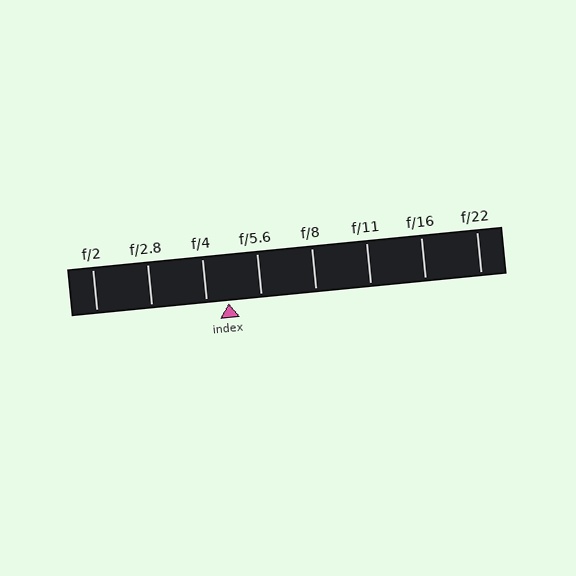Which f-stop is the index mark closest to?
The index mark is closest to f/4.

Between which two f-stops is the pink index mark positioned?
The index mark is between f/4 and f/5.6.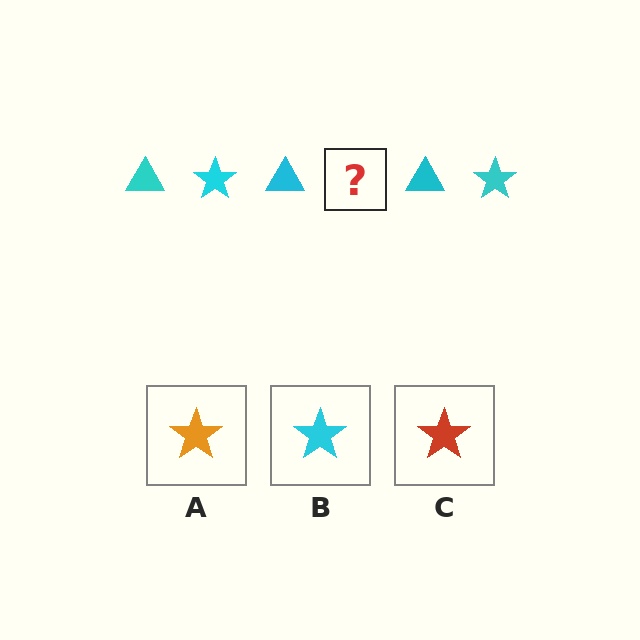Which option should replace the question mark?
Option B.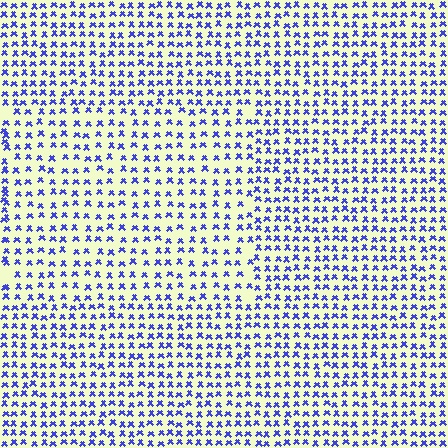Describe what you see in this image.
The image contains small blue elements arranged at two different densities. A rectangle-shaped region is visible where the elements are less densely packed than the surrounding area.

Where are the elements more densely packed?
The elements are more densely packed outside the rectangle boundary.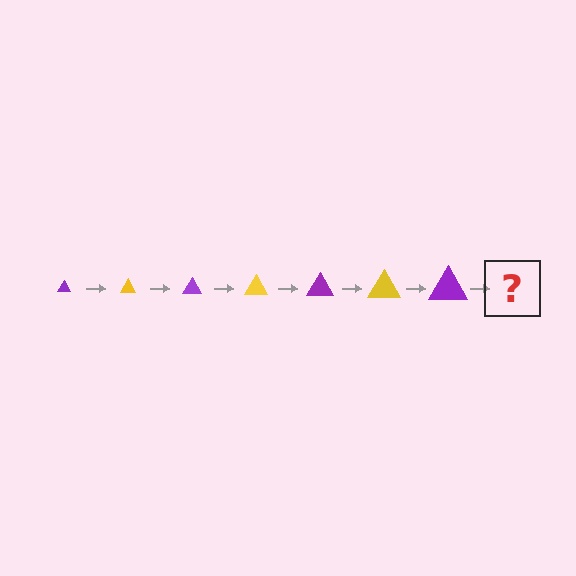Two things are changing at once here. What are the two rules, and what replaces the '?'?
The two rules are that the triangle grows larger each step and the color cycles through purple and yellow. The '?' should be a yellow triangle, larger than the previous one.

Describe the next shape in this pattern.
It should be a yellow triangle, larger than the previous one.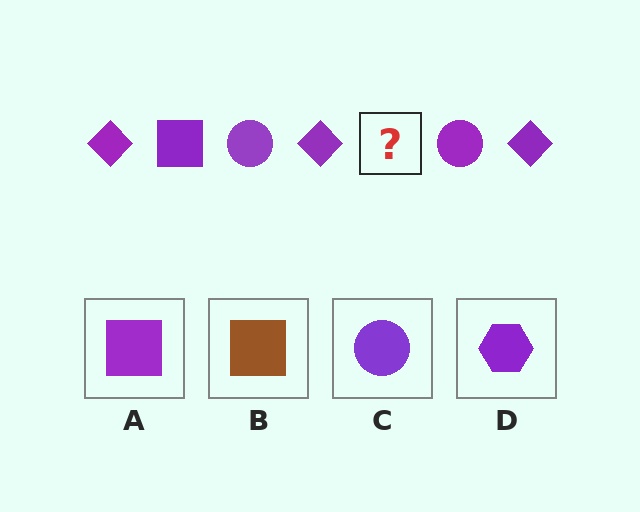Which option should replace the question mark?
Option A.